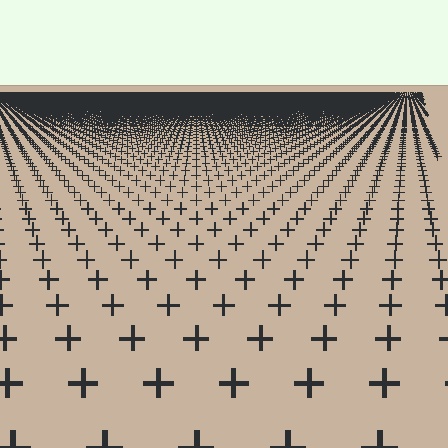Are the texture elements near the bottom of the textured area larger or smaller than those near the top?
Larger. Near the bottom, elements are closer to the viewer and appear at a bigger on-screen size.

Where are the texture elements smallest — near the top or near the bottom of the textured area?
Near the top.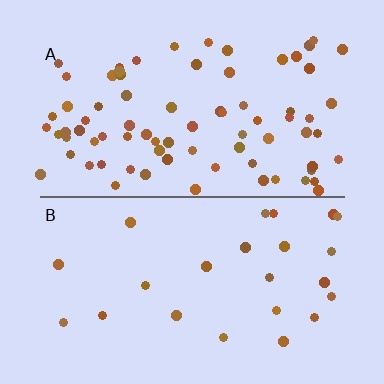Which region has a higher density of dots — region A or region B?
A (the top).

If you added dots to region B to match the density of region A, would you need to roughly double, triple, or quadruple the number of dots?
Approximately triple.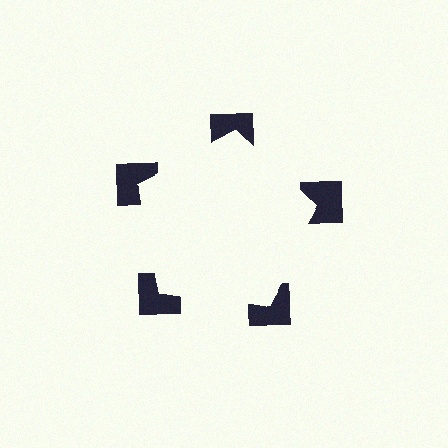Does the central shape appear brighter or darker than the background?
It typically appears slightly brighter than the background, even though no actual brightness change is drawn.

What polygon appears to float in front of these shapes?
An illusory pentagon — its edges are inferred from the aligned wedge cuts in the notched squares, not physically drawn.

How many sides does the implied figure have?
5 sides.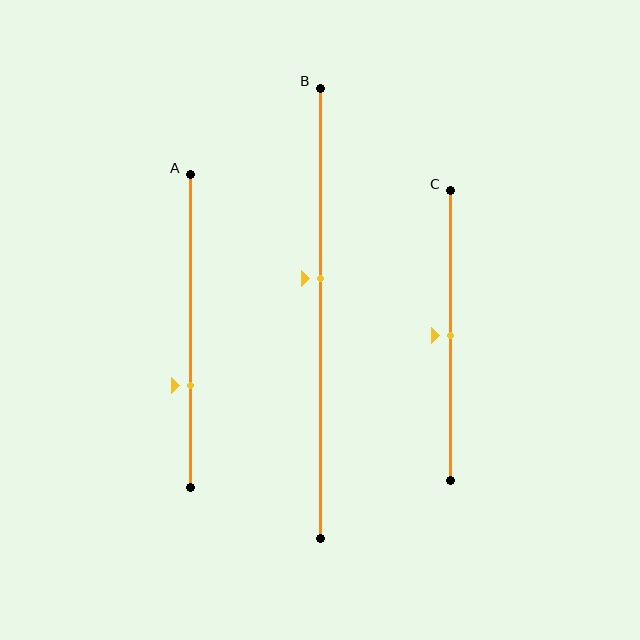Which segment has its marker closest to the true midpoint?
Segment C has its marker closest to the true midpoint.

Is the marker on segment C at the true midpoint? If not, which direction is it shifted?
Yes, the marker on segment C is at the true midpoint.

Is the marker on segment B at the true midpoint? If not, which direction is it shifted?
No, the marker on segment B is shifted upward by about 8% of the segment length.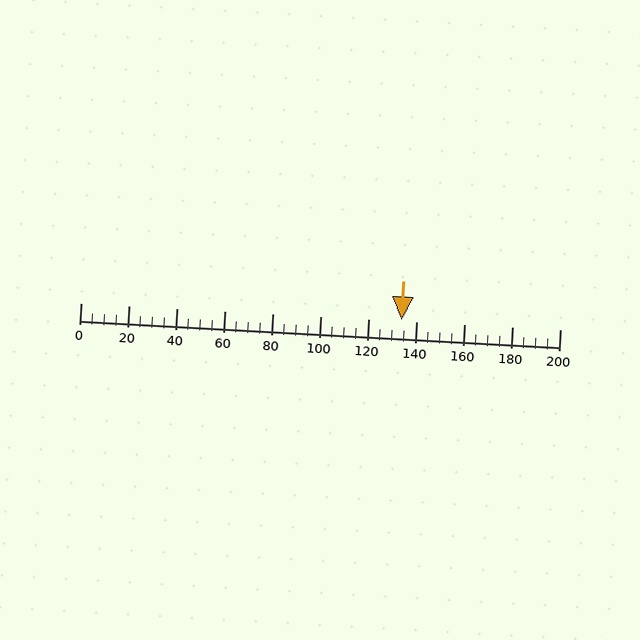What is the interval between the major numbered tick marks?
The major tick marks are spaced 20 units apart.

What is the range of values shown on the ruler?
The ruler shows values from 0 to 200.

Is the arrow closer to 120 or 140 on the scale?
The arrow is closer to 140.